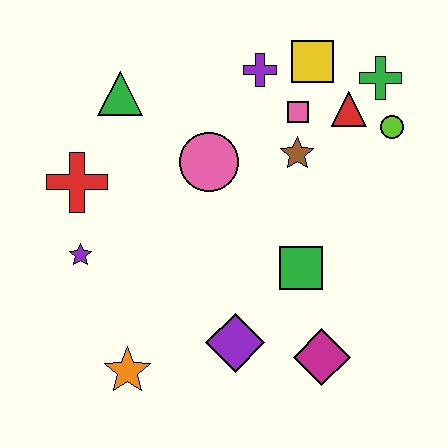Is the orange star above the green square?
No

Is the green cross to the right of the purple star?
Yes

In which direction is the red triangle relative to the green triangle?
The red triangle is to the right of the green triangle.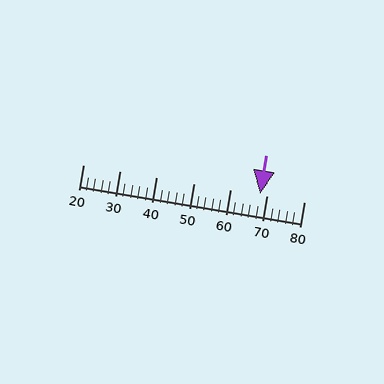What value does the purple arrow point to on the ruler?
The purple arrow points to approximately 68.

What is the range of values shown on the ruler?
The ruler shows values from 20 to 80.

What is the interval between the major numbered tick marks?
The major tick marks are spaced 10 units apart.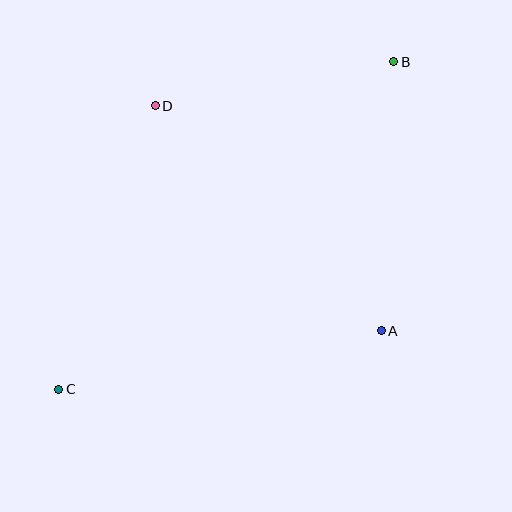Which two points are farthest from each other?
Points B and C are farthest from each other.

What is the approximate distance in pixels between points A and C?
The distance between A and C is approximately 328 pixels.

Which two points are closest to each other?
Points B and D are closest to each other.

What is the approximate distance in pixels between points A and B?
The distance between A and B is approximately 269 pixels.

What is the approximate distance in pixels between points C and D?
The distance between C and D is approximately 299 pixels.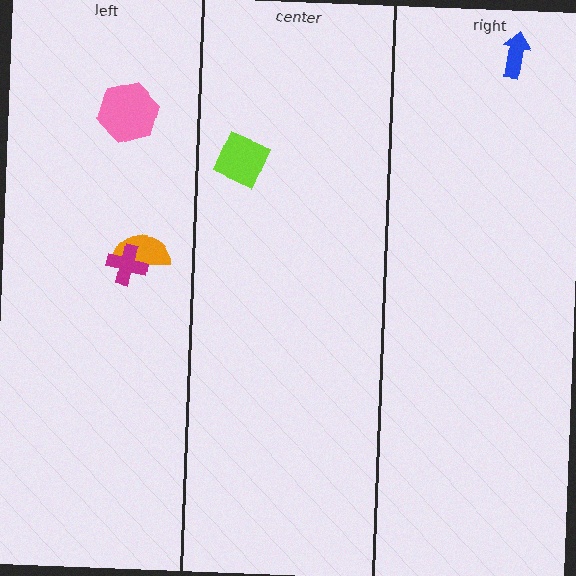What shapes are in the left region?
The orange semicircle, the pink hexagon, the magenta cross.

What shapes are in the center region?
The lime diamond.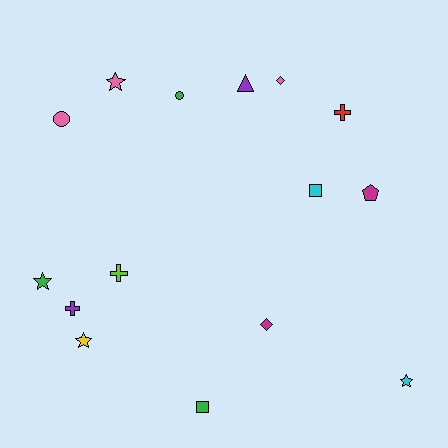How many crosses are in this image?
There are 3 crosses.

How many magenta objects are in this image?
There are 2 magenta objects.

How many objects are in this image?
There are 15 objects.